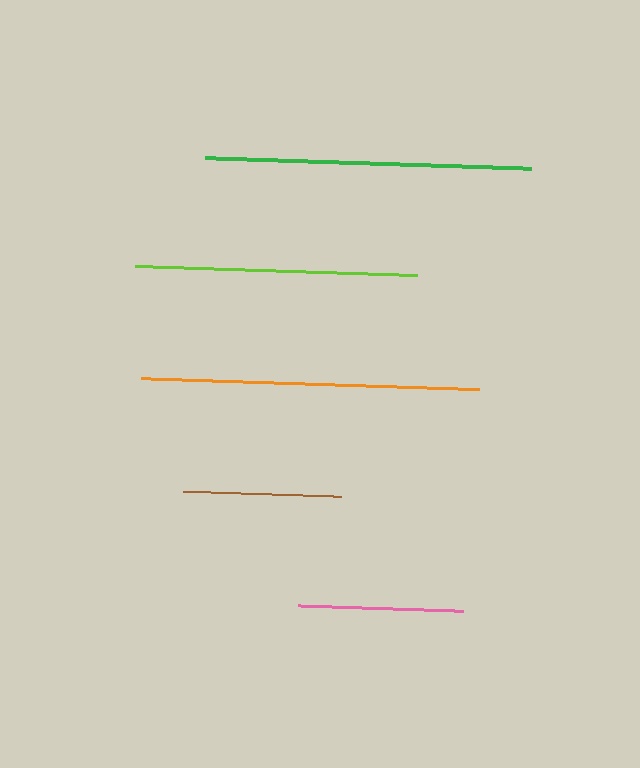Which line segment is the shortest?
The brown line is the shortest at approximately 158 pixels.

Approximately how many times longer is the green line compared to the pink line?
The green line is approximately 2.0 times the length of the pink line.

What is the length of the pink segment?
The pink segment is approximately 164 pixels long.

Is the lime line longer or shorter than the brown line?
The lime line is longer than the brown line.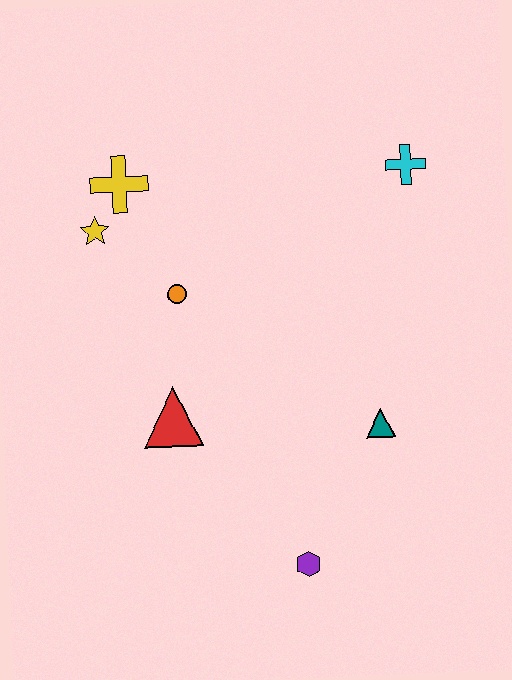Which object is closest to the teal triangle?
The purple hexagon is closest to the teal triangle.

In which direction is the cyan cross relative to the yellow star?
The cyan cross is to the right of the yellow star.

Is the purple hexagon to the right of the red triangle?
Yes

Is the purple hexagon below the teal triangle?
Yes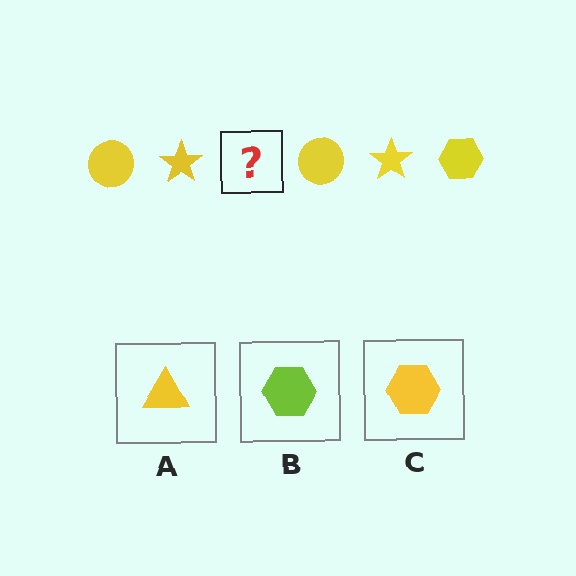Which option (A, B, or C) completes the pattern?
C.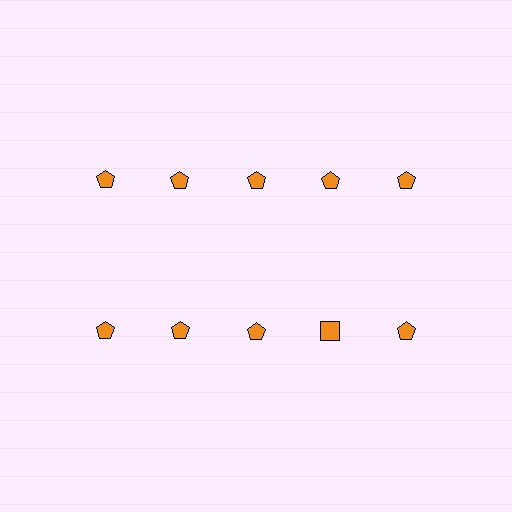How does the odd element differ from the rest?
It has a different shape: square instead of pentagon.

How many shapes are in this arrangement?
There are 10 shapes arranged in a grid pattern.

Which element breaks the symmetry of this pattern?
The orange square in the second row, second from right column breaks the symmetry. All other shapes are orange pentagons.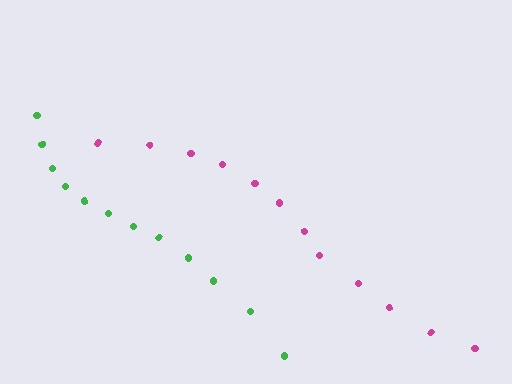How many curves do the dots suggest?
There are 2 distinct paths.